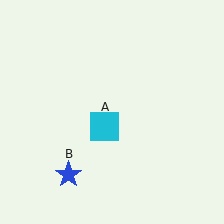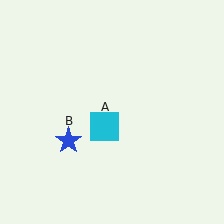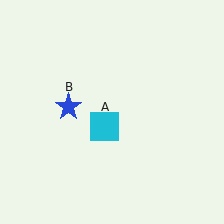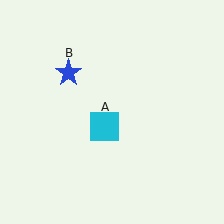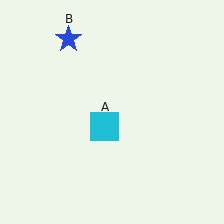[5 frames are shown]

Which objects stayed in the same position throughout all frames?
Cyan square (object A) remained stationary.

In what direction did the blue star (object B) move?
The blue star (object B) moved up.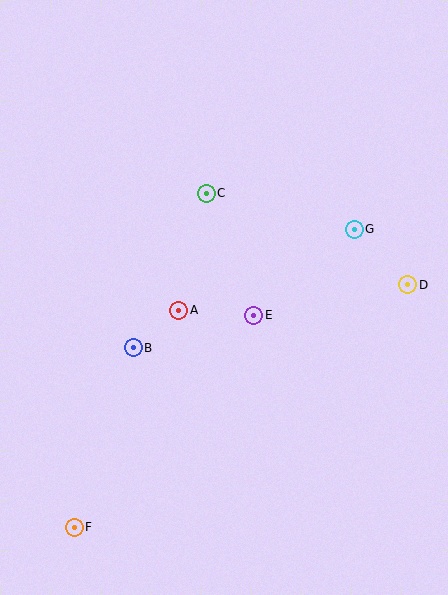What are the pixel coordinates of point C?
Point C is at (206, 193).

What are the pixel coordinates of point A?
Point A is at (179, 310).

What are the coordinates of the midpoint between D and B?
The midpoint between D and B is at (270, 316).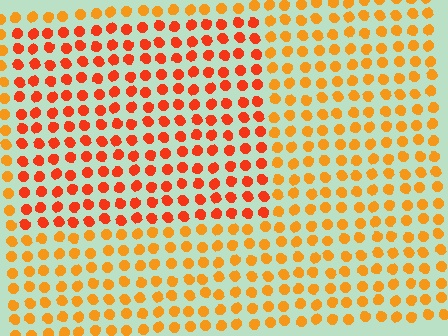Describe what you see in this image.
The image is filled with small orange elements in a uniform arrangement. A rectangle-shaped region is visible where the elements are tinted to a slightly different hue, forming a subtle color boundary.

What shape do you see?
I see a rectangle.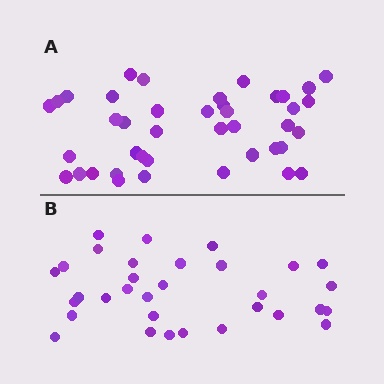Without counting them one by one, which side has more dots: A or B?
Region A (the top region) has more dots.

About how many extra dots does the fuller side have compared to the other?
Region A has roughly 8 or so more dots than region B.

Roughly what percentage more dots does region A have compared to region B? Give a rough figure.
About 30% more.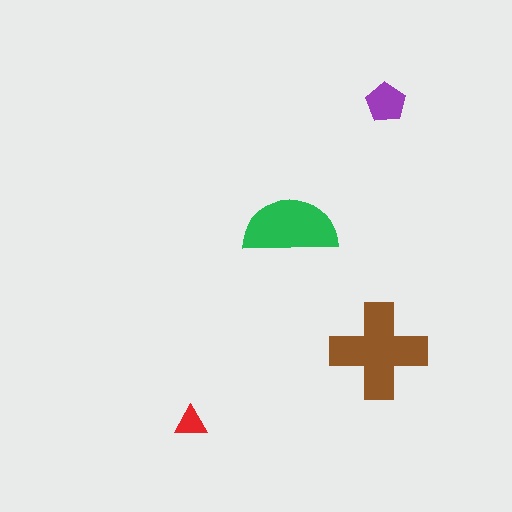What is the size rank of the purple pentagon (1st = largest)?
3rd.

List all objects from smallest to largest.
The red triangle, the purple pentagon, the green semicircle, the brown cross.